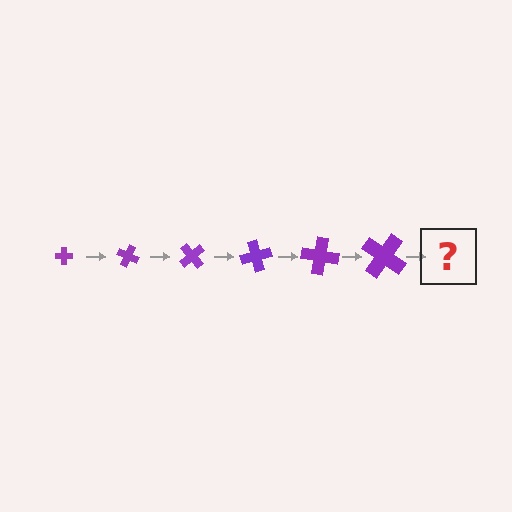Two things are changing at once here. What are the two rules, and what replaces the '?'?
The two rules are that the cross grows larger each step and it rotates 25 degrees each step. The '?' should be a cross, larger than the previous one and rotated 150 degrees from the start.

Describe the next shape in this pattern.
It should be a cross, larger than the previous one and rotated 150 degrees from the start.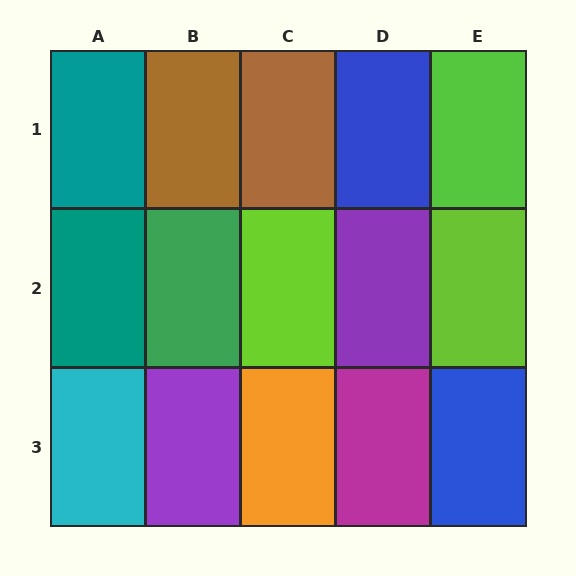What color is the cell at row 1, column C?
Brown.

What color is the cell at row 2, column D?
Purple.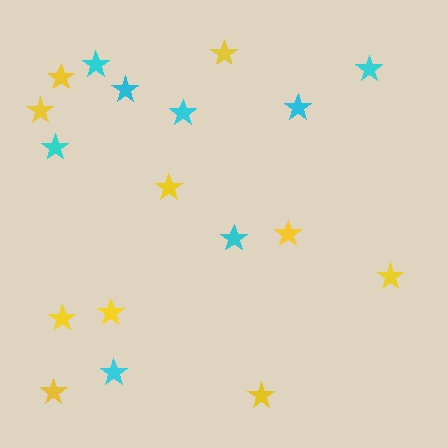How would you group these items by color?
There are 2 groups: one group of cyan stars (8) and one group of yellow stars (10).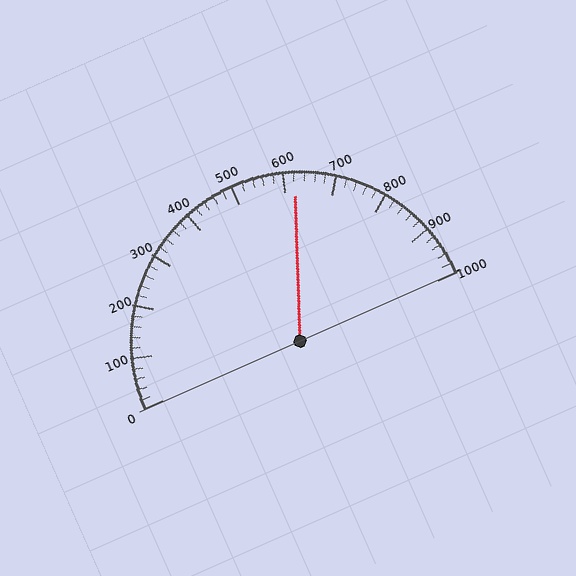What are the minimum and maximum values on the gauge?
The gauge ranges from 0 to 1000.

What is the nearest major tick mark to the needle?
The nearest major tick mark is 600.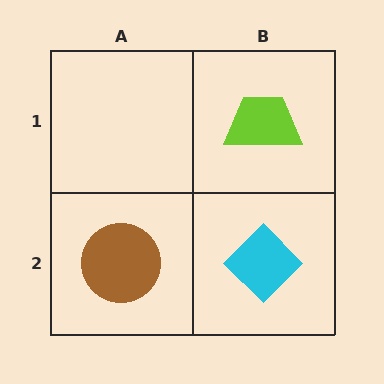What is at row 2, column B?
A cyan diamond.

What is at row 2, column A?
A brown circle.